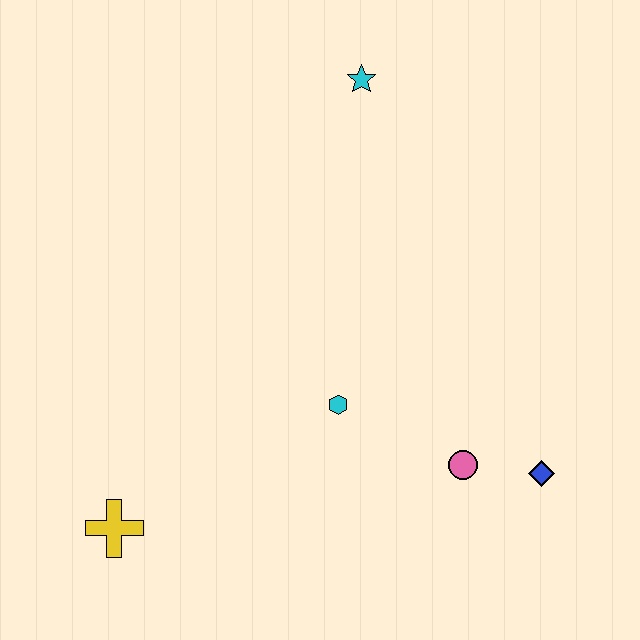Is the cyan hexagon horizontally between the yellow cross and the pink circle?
Yes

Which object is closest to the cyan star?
The cyan hexagon is closest to the cyan star.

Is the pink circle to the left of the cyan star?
No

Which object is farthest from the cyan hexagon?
The cyan star is farthest from the cyan hexagon.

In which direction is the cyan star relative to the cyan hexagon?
The cyan star is above the cyan hexagon.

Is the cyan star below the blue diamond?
No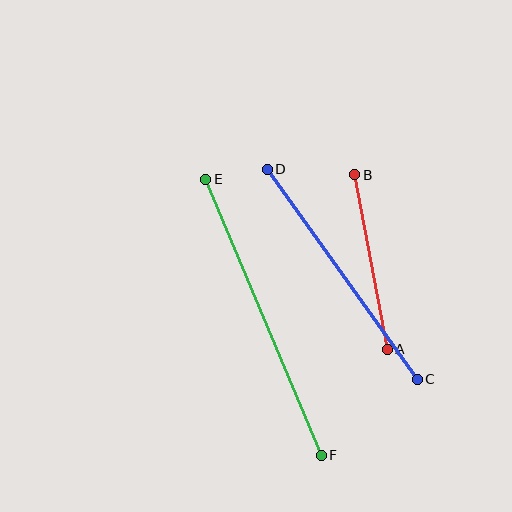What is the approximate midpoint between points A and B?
The midpoint is at approximately (371, 262) pixels.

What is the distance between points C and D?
The distance is approximately 258 pixels.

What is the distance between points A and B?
The distance is approximately 177 pixels.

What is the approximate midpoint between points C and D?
The midpoint is at approximately (342, 274) pixels.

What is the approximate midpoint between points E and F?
The midpoint is at approximately (263, 317) pixels.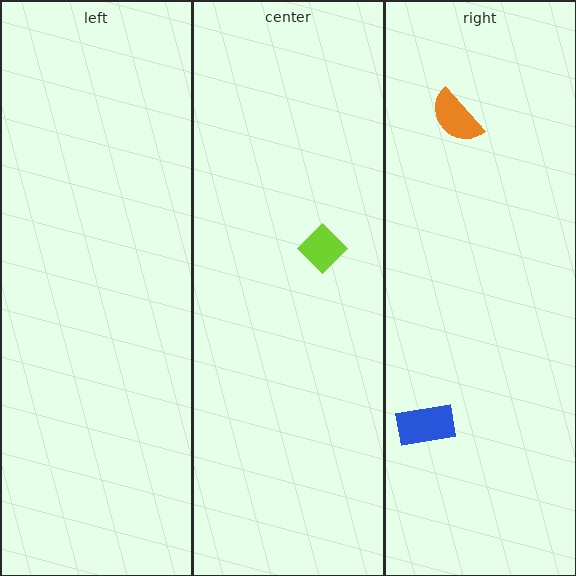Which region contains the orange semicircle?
The right region.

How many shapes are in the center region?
1.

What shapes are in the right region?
The blue rectangle, the orange semicircle.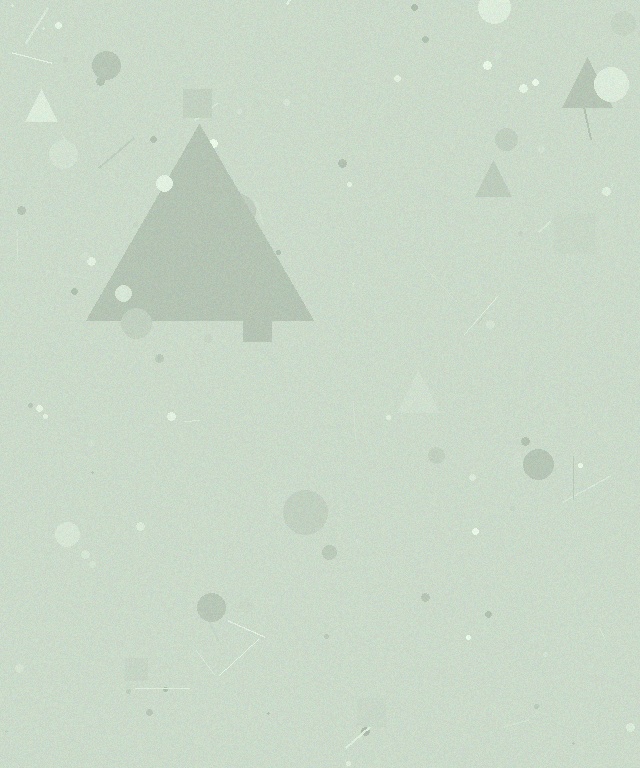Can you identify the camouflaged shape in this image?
The camouflaged shape is a triangle.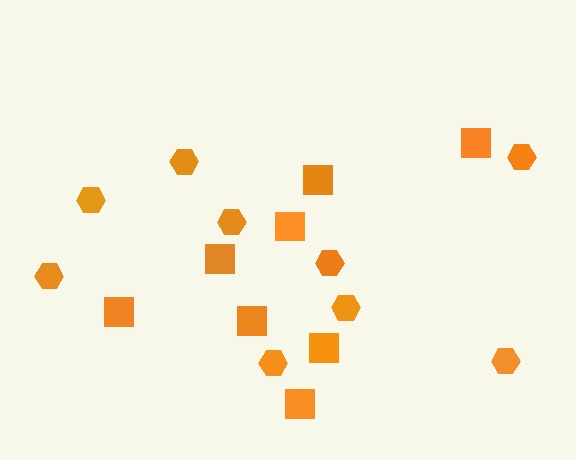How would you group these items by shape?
There are 2 groups: one group of squares (8) and one group of hexagons (9).